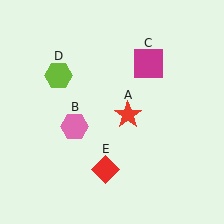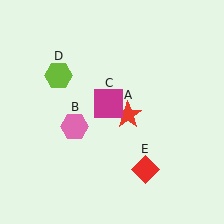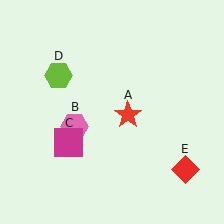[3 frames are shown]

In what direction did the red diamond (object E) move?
The red diamond (object E) moved right.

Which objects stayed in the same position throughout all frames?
Red star (object A) and pink hexagon (object B) and lime hexagon (object D) remained stationary.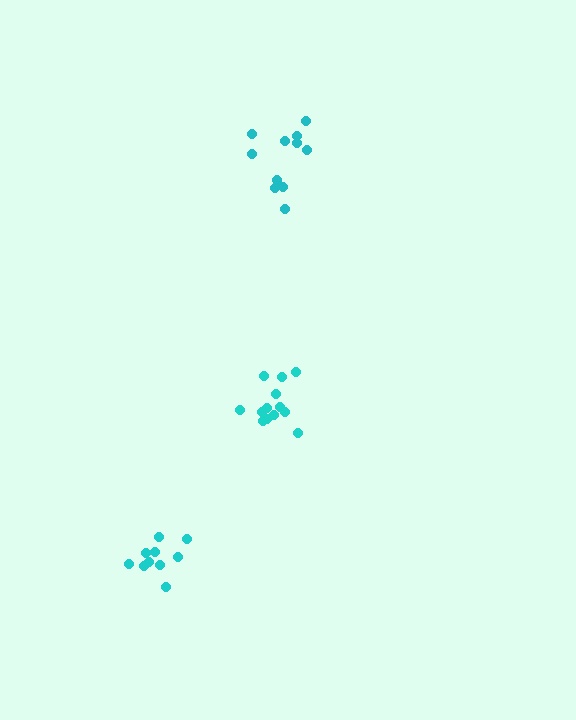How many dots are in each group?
Group 1: 11 dots, Group 2: 13 dots, Group 3: 10 dots (34 total).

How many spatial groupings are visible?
There are 3 spatial groupings.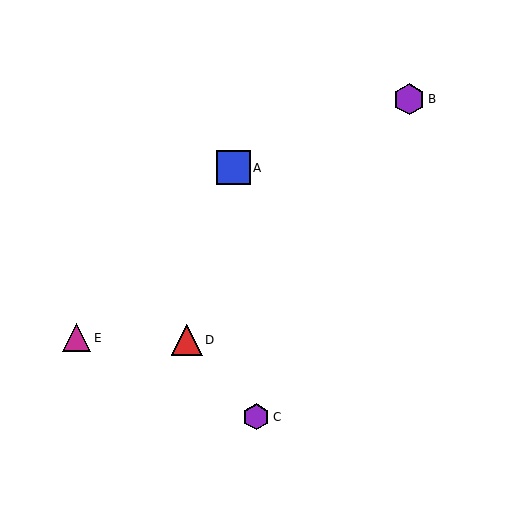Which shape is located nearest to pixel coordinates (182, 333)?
The red triangle (labeled D) at (187, 340) is nearest to that location.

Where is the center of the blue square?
The center of the blue square is at (233, 168).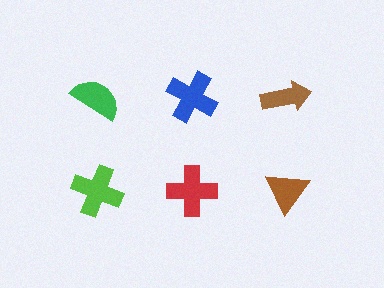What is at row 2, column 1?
A lime cross.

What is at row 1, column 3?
A brown arrow.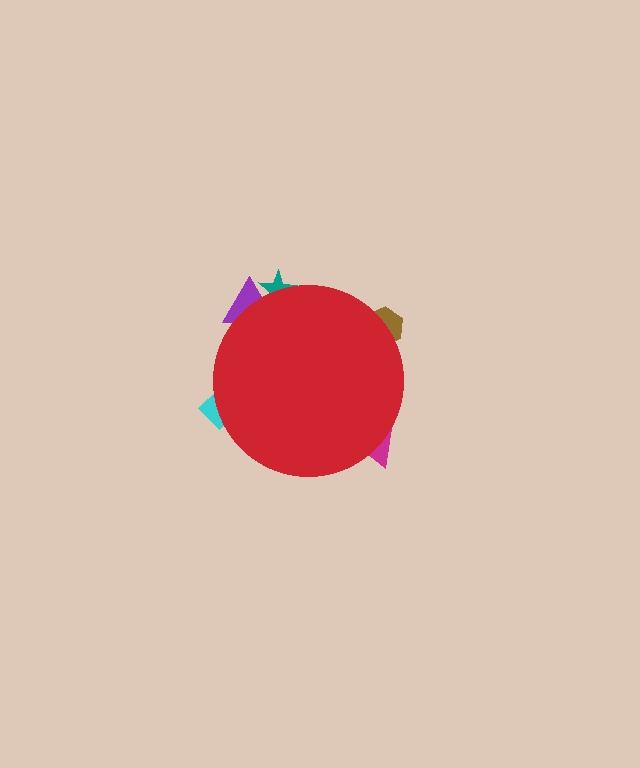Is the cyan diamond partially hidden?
Yes, the cyan diamond is partially hidden behind the red circle.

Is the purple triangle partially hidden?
Yes, the purple triangle is partially hidden behind the red circle.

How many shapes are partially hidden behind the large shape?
5 shapes are partially hidden.